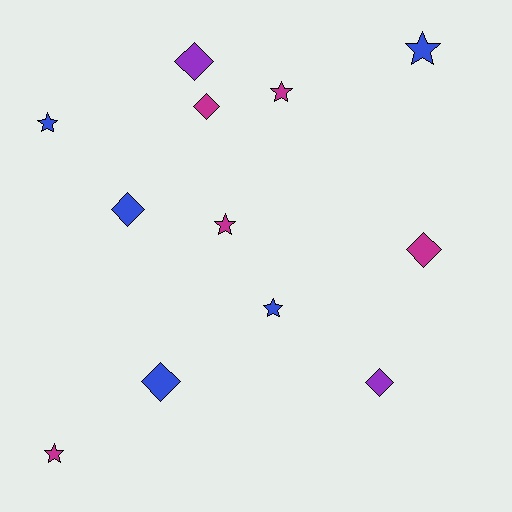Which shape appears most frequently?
Star, with 6 objects.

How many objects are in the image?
There are 12 objects.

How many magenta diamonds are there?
There are 2 magenta diamonds.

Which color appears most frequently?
Blue, with 5 objects.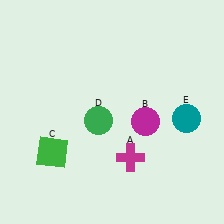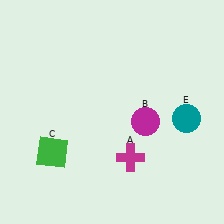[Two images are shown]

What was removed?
The green circle (D) was removed in Image 2.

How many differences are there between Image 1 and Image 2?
There is 1 difference between the two images.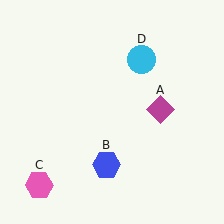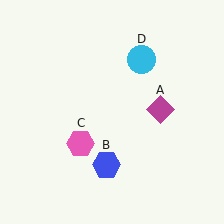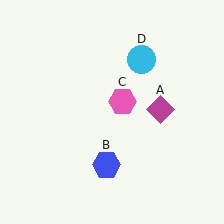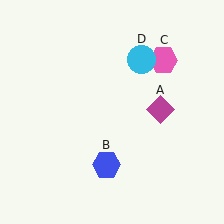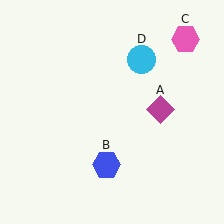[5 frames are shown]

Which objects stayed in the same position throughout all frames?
Magenta diamond (object A) and blue hexagon (object B) and cyan circle (object D) remained stationary.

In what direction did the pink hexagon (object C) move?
The pink hexagon (object C) moved up and to the right.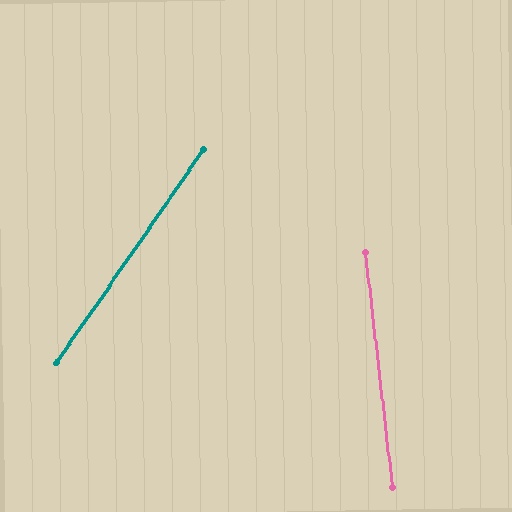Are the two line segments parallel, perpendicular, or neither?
Neither parallel nor perpendicular — they differ by about 41°.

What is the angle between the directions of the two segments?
Approximately 41 degrees.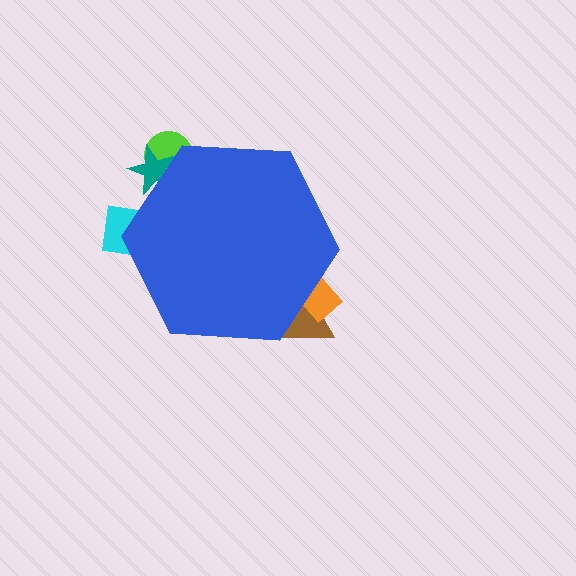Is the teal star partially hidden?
Yes, the teal star is partially hidden behind the blue hexagon.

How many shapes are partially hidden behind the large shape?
5 shapes are partially hidden.